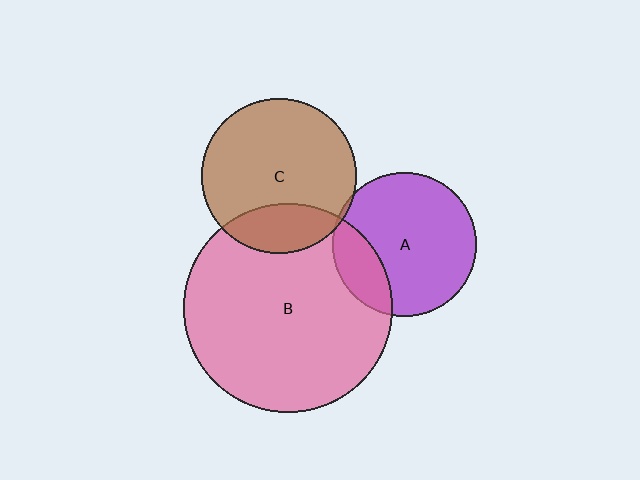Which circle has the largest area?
Circle B (pink).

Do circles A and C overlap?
Yes.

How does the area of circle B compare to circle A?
Approximately 2.1 times.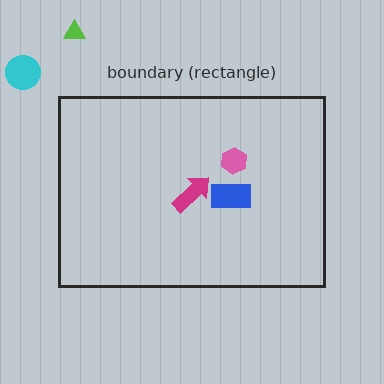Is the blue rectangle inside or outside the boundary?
Inside.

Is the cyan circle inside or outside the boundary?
Outside.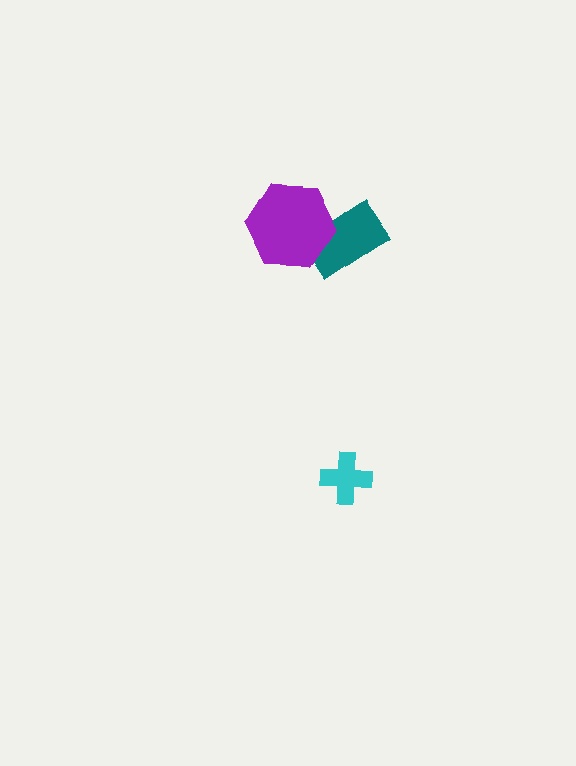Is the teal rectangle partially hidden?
Yes, it is partially covered by another shape.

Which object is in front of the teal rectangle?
The purple hexagon is in front of the teal rectangle.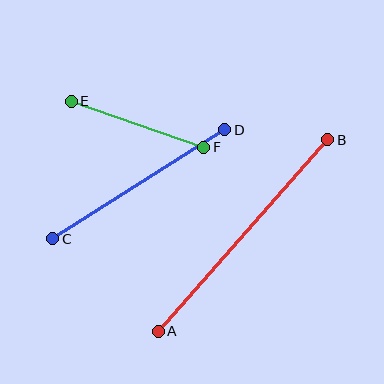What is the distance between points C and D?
The distance is approximately 203 pixels.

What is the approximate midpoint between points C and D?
The midpoint is at approximately (139, 184) pixels.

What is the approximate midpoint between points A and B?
The midpoint is at approximately (243, 235) pixels.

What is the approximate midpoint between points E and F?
The midpoint is at approximately (138, 124) pixels.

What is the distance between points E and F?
The distance is approximately 140 pixels.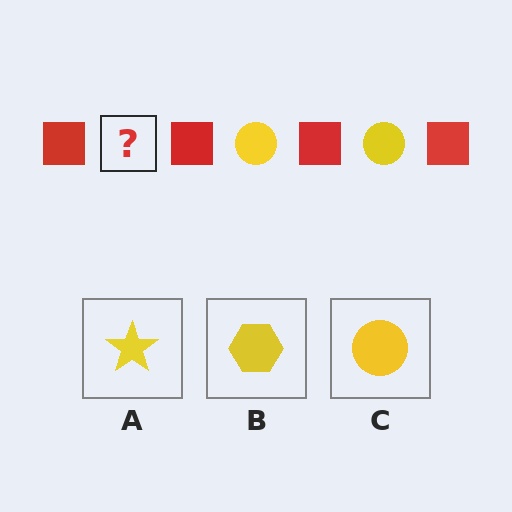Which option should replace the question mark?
Option C.